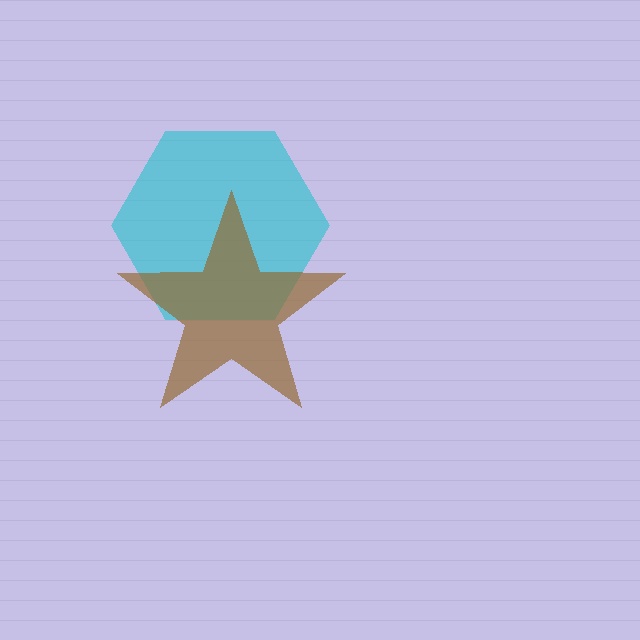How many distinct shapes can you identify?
There are 2 distinct shapes: a cyan hexagon, a brown star.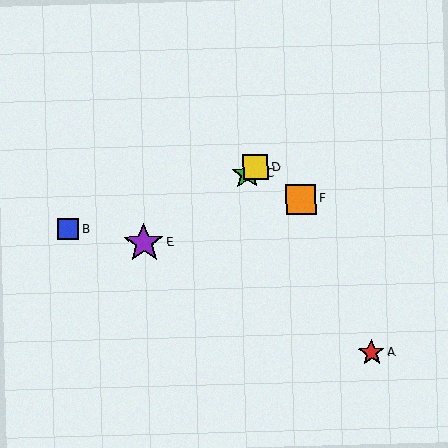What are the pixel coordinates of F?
Object F is at (301, 199).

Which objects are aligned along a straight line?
Objects C, D, E are aligned along a straight line.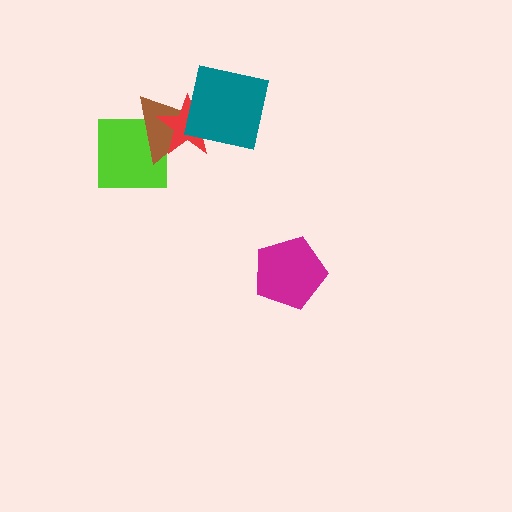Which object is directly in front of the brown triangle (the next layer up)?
The red star is directly in front of the brown triangle.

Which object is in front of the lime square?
The brown triangle is in front of the lime square.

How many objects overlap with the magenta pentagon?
0 objects overlap with the magenta pentagon.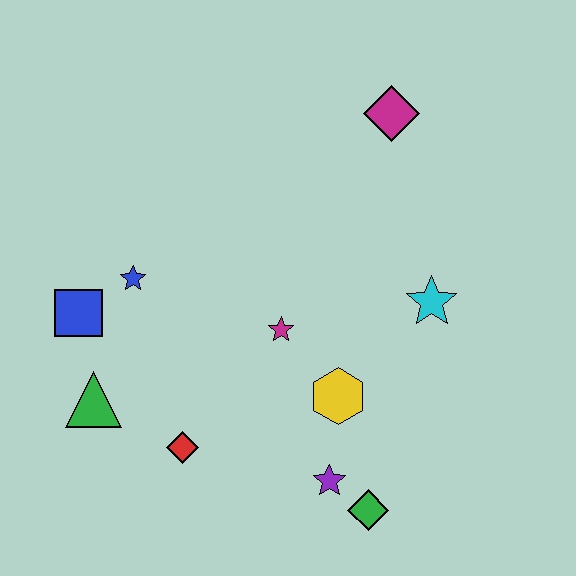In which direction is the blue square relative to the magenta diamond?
The blue square is to the left of the magenta diamond.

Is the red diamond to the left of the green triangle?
No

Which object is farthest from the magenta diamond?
The green triangle is farthest from the magenta diamond.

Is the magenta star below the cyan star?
Yes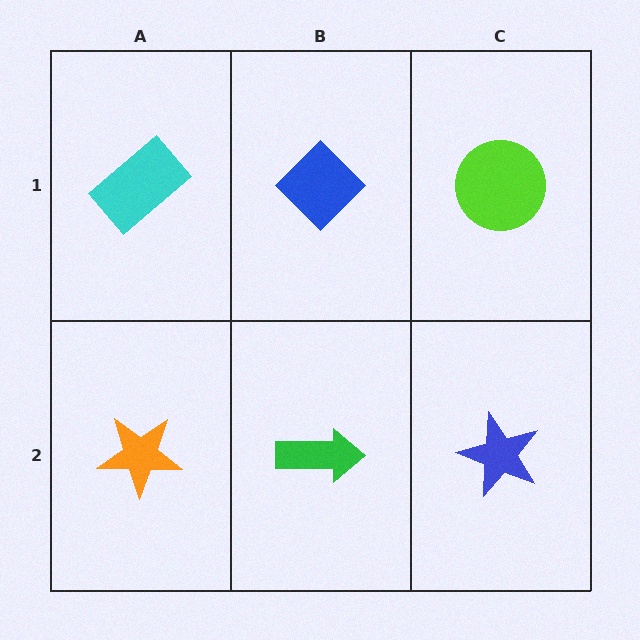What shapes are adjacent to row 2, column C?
A lime circle (row 1, column C), a green arrow (row 2, column B).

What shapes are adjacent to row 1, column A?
An orange star (row 2, column A), a blue diamond (row 1, column B).